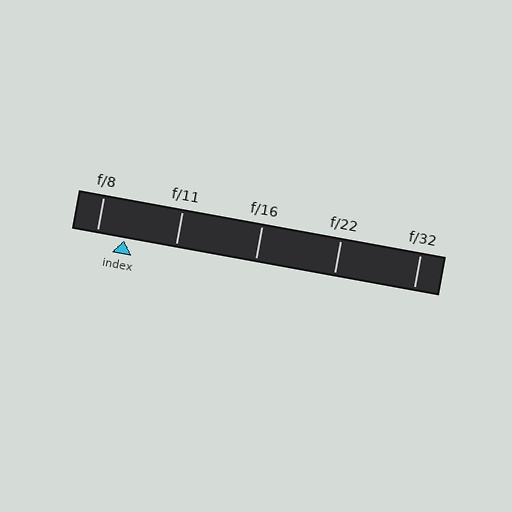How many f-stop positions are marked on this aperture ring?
There are 5 f-stop positions marked.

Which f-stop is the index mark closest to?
The index mark is closest to f/8.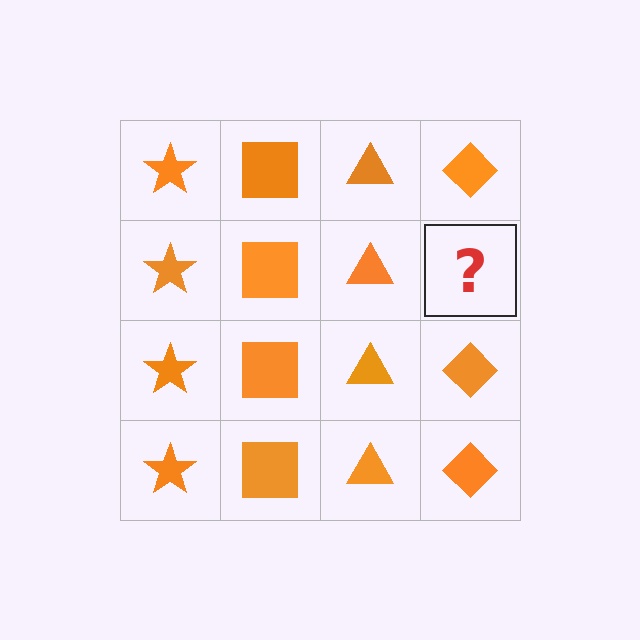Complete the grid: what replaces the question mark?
The question mark should be replaced with an orange diamond.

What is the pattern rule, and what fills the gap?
The rule is that each column has a consistent shape. The gap should be filled with an orange diamond.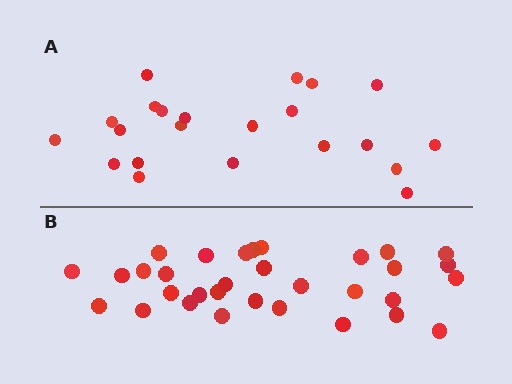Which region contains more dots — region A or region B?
Region B (the bottom region) has more dots.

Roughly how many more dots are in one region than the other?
Region B has roughly 10 or so more dots than region A.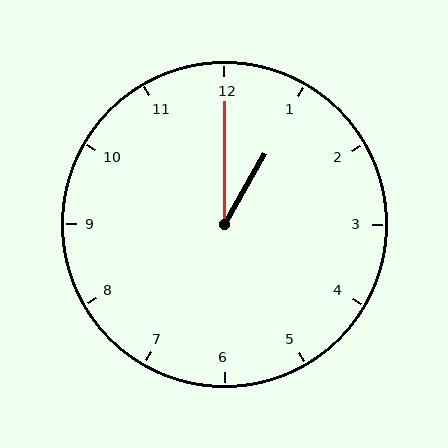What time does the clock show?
1:00.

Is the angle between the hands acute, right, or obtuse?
It is acute.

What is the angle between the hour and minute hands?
Approximately 30 degrees.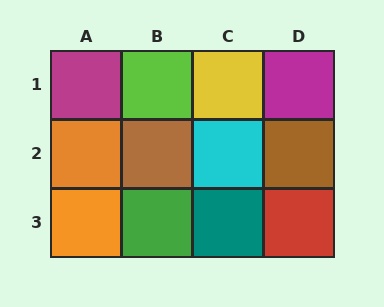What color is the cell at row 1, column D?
Magenta.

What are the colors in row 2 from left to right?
Orange, brown, cyan, brown.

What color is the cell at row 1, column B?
Lime.